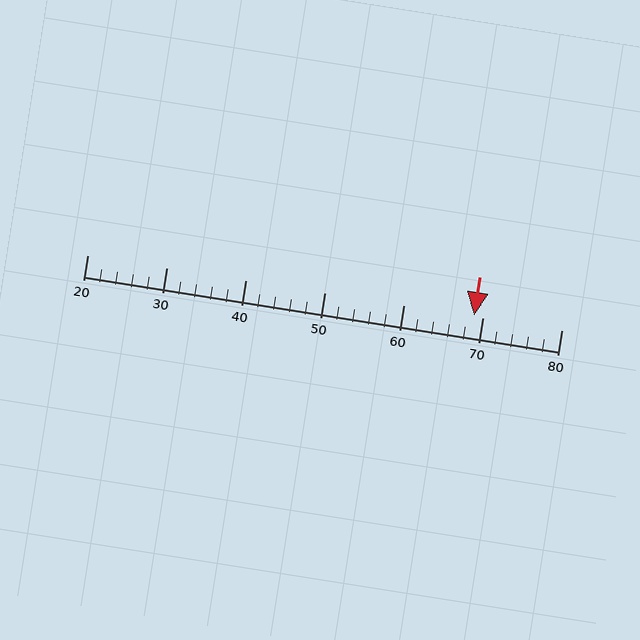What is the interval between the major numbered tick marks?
The major tick marks are spaced 10 units apart.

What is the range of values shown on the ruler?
The ruler shows values from 20 to 80.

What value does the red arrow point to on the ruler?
The red arrow points to approximately 69.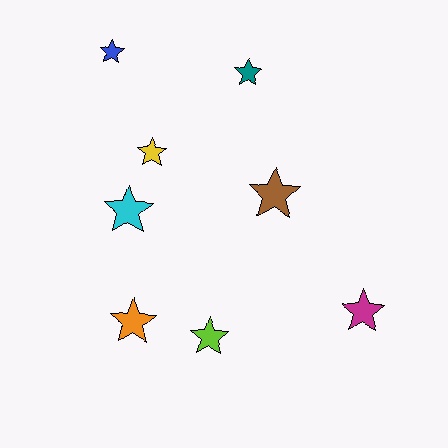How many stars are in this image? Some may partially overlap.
There are 8 stars.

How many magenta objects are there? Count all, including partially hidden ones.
There is 1 magenta object.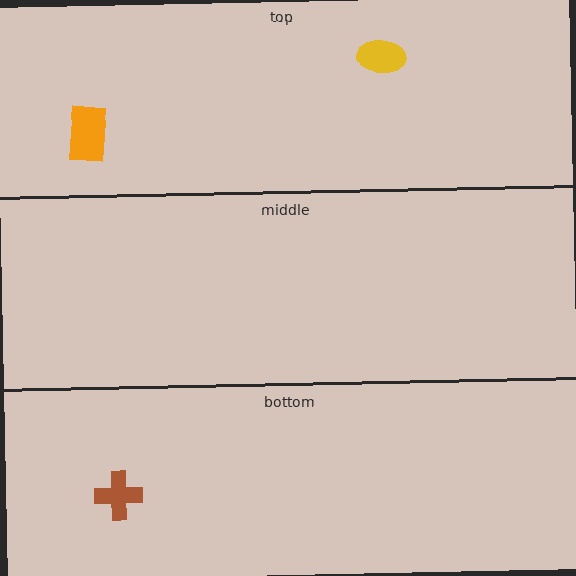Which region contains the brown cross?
The bottom region.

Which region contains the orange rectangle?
The top region.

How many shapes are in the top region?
2.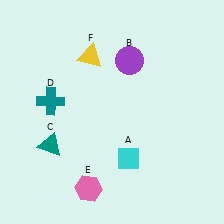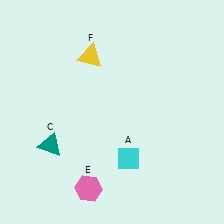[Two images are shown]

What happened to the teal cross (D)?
The teal cross (D) was removed in Image 2. It was in the top-left area of Image 1.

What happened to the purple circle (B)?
The purple circle (B) was removed in Image 2. It was in the top-right area of Image 1.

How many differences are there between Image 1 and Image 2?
There are 2 differences between the two images.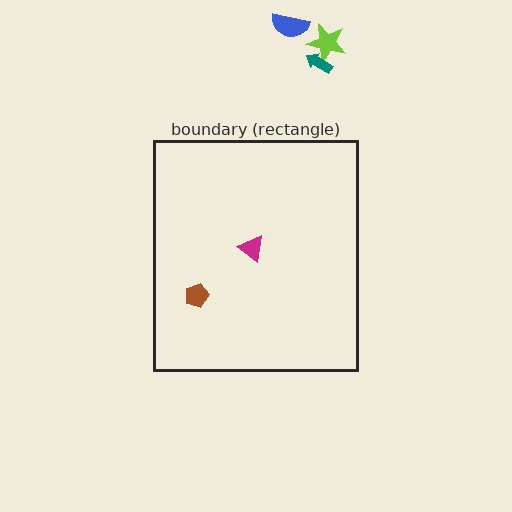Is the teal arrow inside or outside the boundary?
Outside.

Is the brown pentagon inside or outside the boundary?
Inside.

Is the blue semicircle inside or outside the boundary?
Outside.